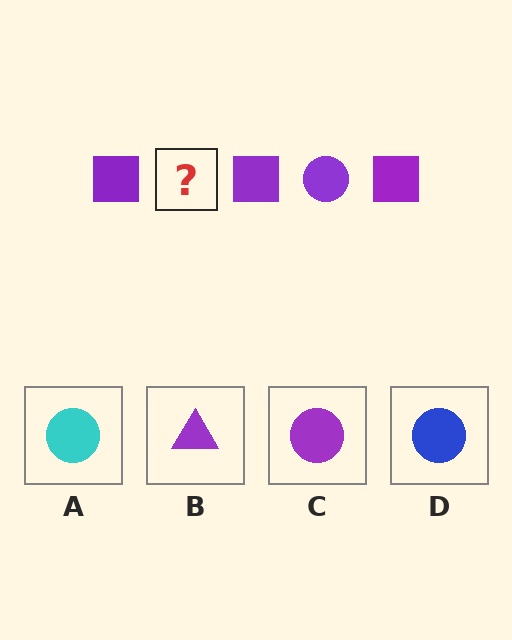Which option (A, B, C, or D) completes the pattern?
C.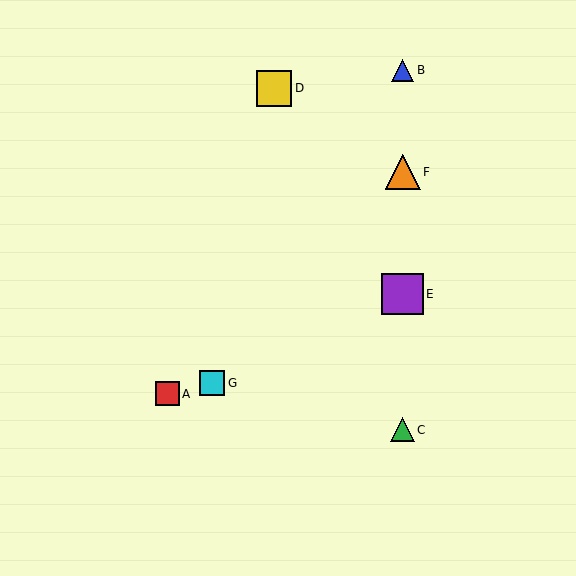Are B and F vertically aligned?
Yes, both are at x≈403.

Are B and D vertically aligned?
No, B is at x≈403 and D is at x≈274.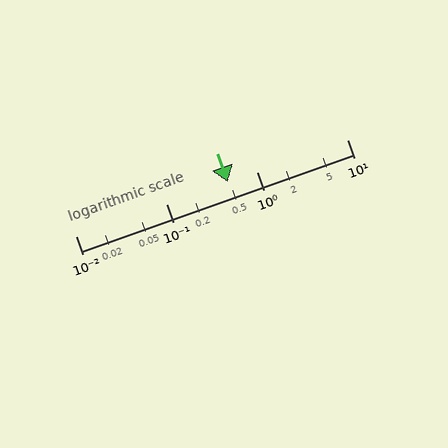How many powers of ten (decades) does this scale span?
The scale spans 3 decades, from 0.01 to 10.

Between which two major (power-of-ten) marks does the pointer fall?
The pointer is between 0.1 and 1.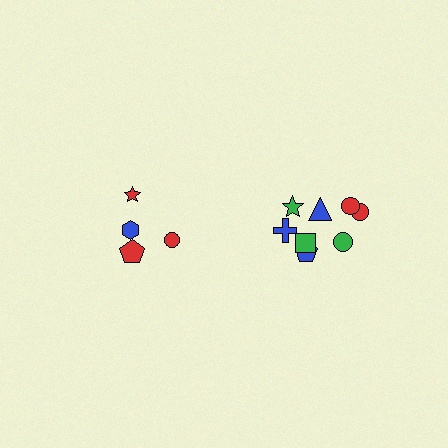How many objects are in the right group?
There are 8 objects.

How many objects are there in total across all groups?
There are 12 objects.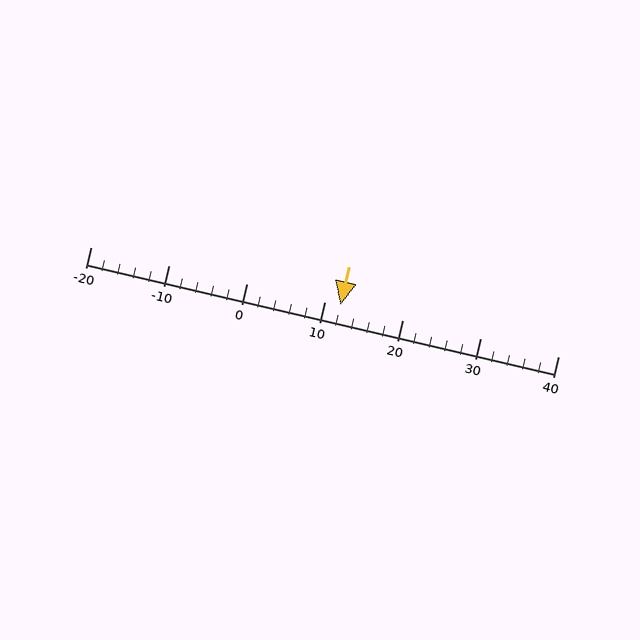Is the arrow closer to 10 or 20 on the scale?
The arrow is closer to 10.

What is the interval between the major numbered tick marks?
The major tick marks are spaced 10 units apart.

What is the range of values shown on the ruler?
The ruler shows values from -20 to 40.